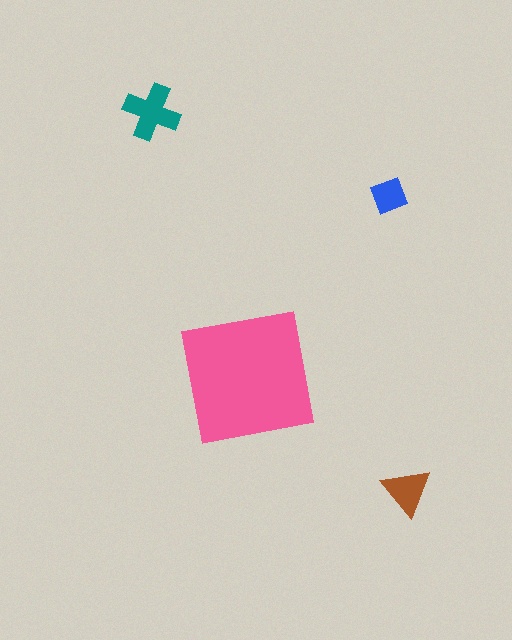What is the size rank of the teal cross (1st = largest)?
2nd.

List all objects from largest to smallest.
The pink square, the teal cross, the brown triangle, the blue diamond.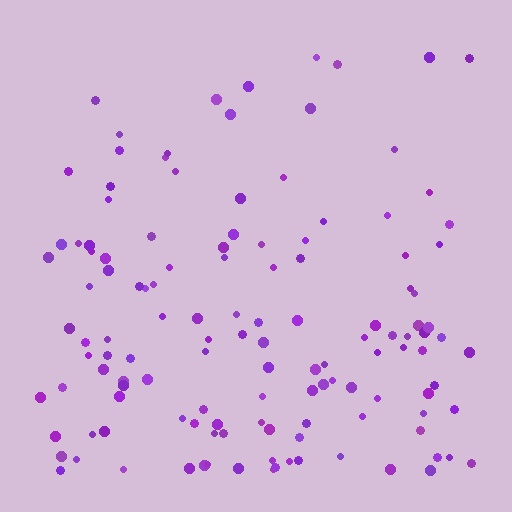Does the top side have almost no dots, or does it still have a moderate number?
Still a moderate number, just noticeably fewer than the bottom.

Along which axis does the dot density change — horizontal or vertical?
Vertical.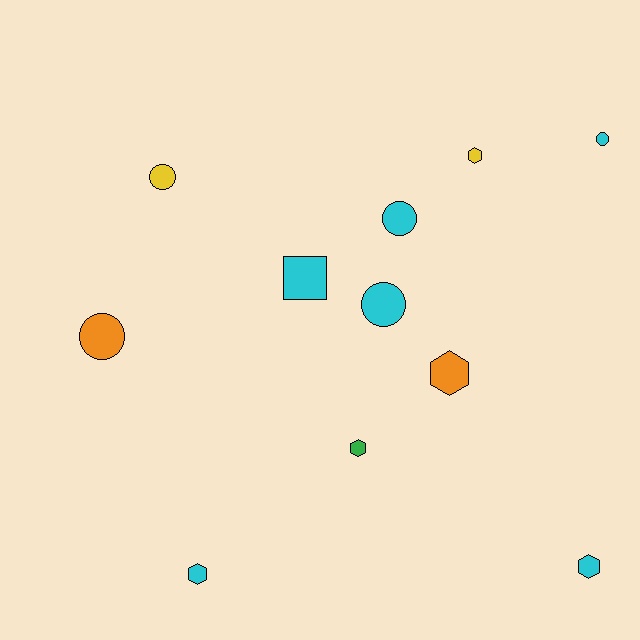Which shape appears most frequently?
Hexagon, with 5 objects.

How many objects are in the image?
There are 11 objects.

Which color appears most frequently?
Cyan, with 6 objects.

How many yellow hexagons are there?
There is 1 yellow hexagon.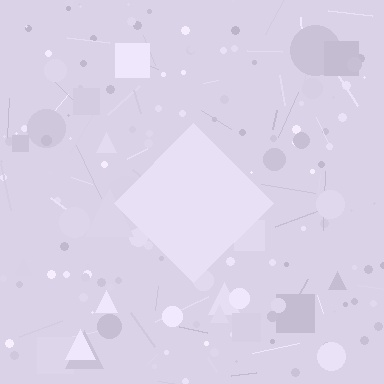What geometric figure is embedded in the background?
A diamond is embedded in the background.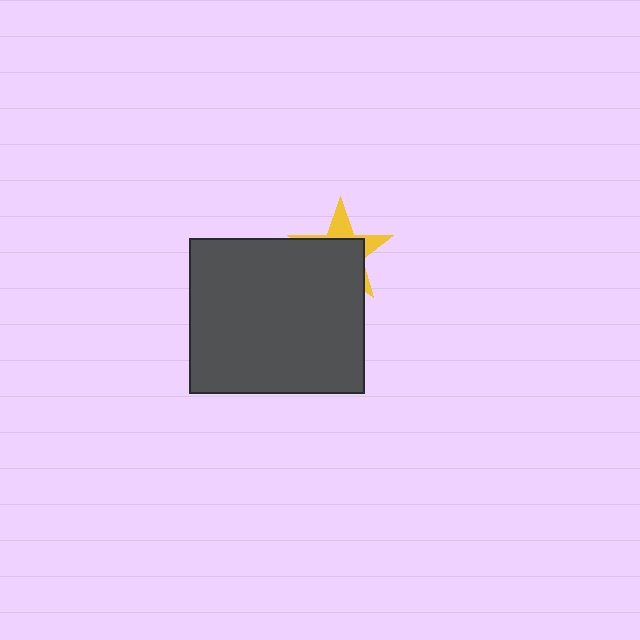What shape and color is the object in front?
The object in front is a dark gray rectangle.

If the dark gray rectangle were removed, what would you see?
You would see the complete yellow star.